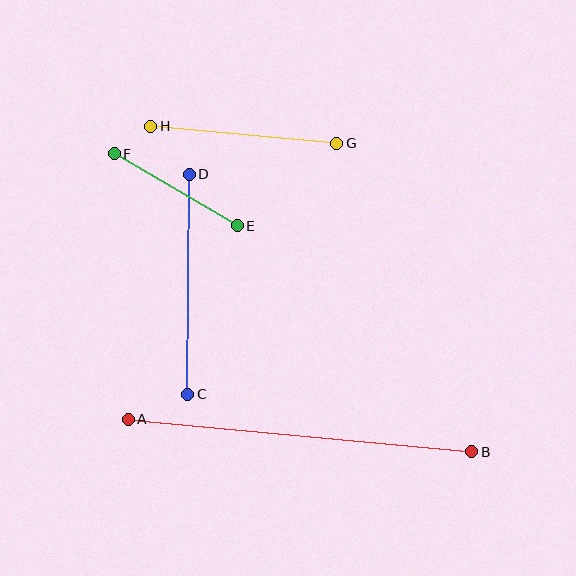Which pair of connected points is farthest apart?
Points A and B are farthest apart.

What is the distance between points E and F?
The distance is approximately 143 pixels.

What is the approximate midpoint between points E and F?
The midpoint is at approximately (176, 190) pixels.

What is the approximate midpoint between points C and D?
The midpoint is at approximately (189, 284) pixels.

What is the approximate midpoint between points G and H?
The midpoint is at approximately (244, 135) pixels.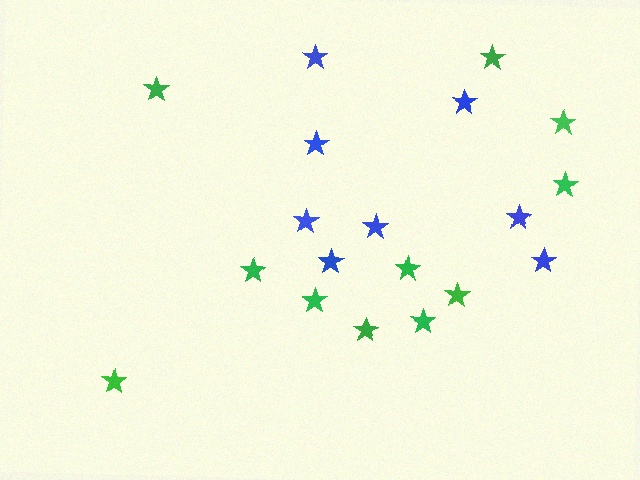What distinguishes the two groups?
There are 2 groups: one group of green stars (11) and one group of blue stars (8).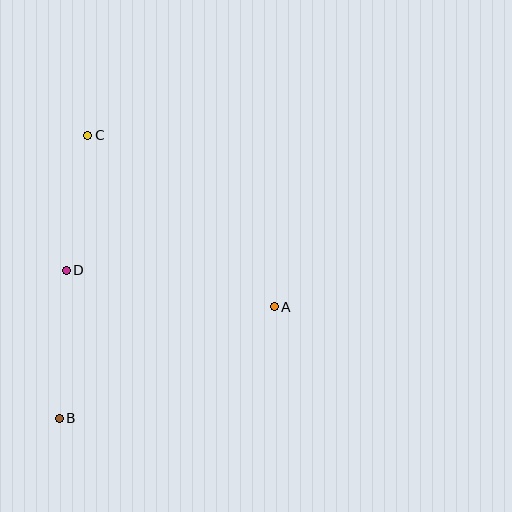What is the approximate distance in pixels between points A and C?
The distance between A and C is approximately 253 pixels.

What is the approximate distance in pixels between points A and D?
The distance between A and D is approximately 211 pixels.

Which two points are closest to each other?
Points C and D are closest to each other.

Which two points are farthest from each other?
Points B and C are farthest from each other.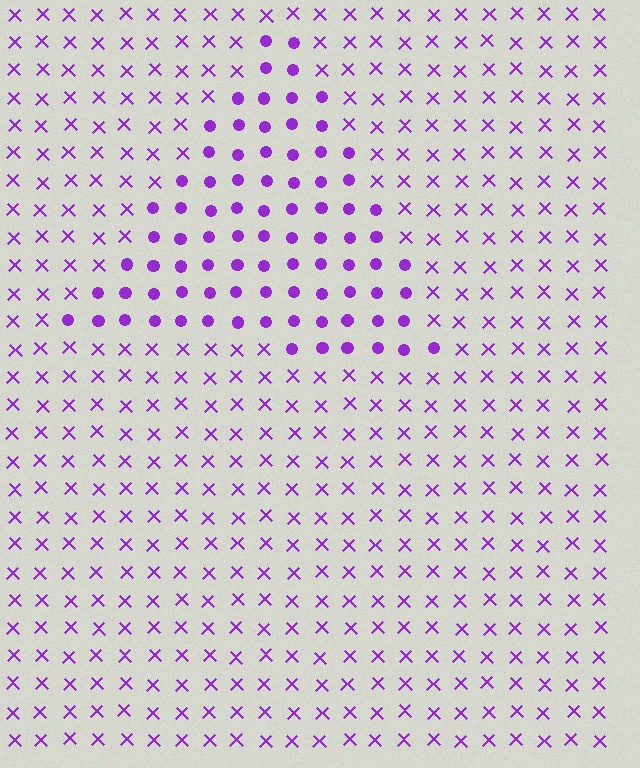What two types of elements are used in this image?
The image uses circles inside the triangle region and X marks outside it.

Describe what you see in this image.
The image is filled with small purple elements arranged in a uniform grid. A triangle-shaped region contains circles, while the surrounding area contains X marks. The boundary is defined purely by the change in element shape.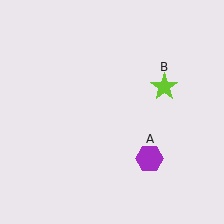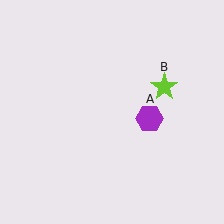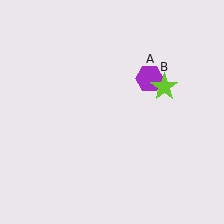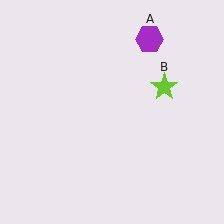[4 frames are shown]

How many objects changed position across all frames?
1 object changed position: purple hexagon (object A).